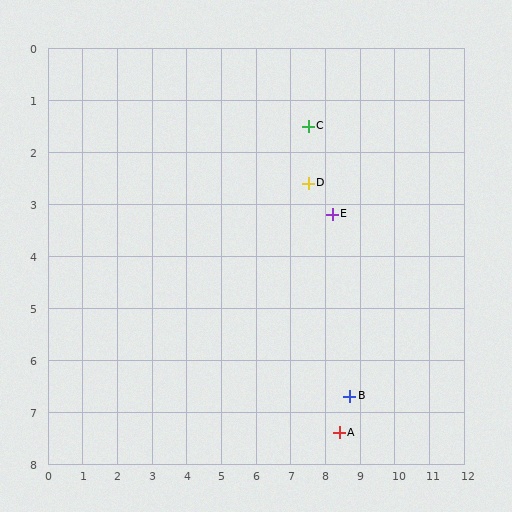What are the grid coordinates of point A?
Point A is at approximately (8.4, 7.4).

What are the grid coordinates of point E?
Point E is at approximately (8.2, 3.2).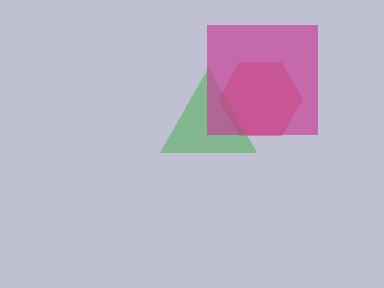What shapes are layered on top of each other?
The layered shapes are: a red hexagon, a green triangle, a magenta square.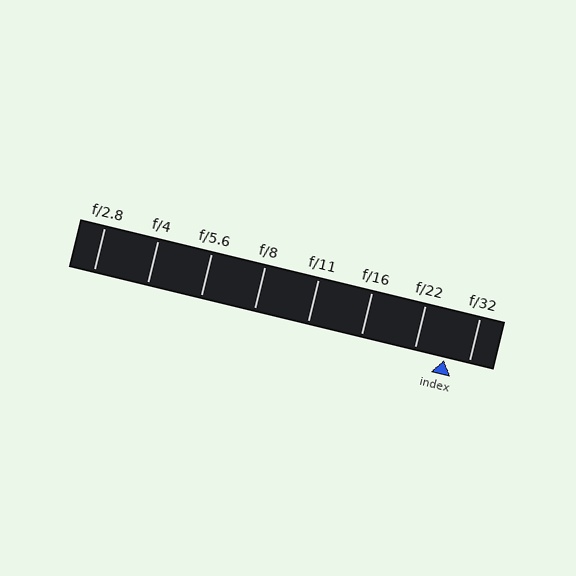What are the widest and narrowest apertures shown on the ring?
The widest aperture shown is f/2.8 and the narrowest is f/32.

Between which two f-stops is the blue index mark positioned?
The index mark is between f/22 and f/32.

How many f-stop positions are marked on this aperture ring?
There are 8 f-stop positions marked.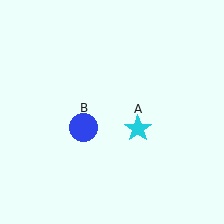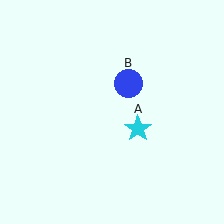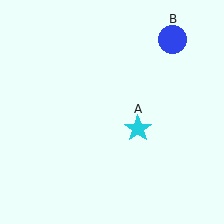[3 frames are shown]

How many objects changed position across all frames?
1 object changed position: blue circle (object B).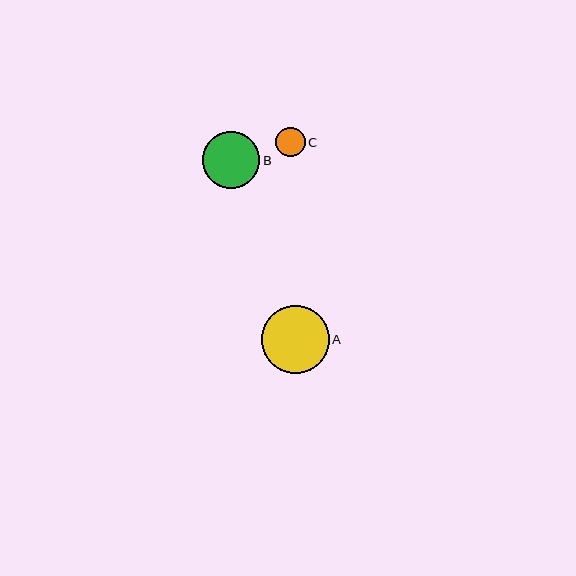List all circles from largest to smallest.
From largest to smallest: A, B, C.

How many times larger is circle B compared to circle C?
Circle B is approximately 1.9 times the size of circle C.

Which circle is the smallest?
Circle C is the smallest with a size of approximately 29 pixels.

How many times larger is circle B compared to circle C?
Circle B is approximately 1.9 times the size of circle C.